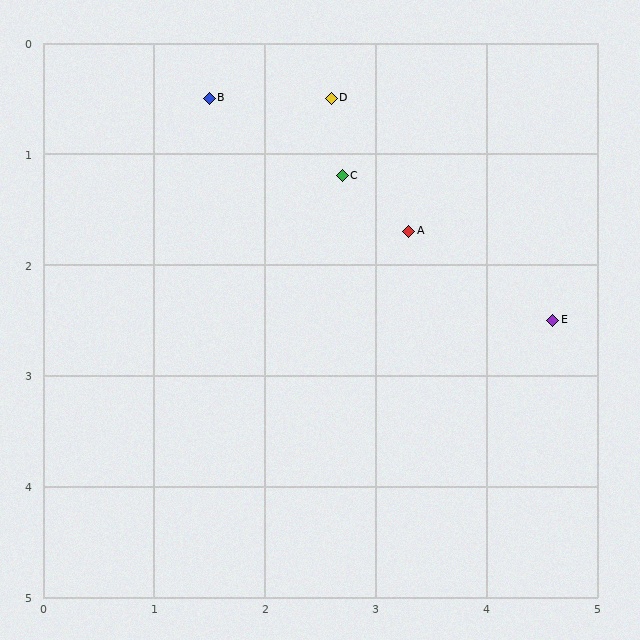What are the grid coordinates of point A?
Point A is at approximately (3.3, 1.7).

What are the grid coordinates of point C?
Point C is at approximately (2.7, 1.2).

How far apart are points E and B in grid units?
Points E and B are about 3.7 grid units apart.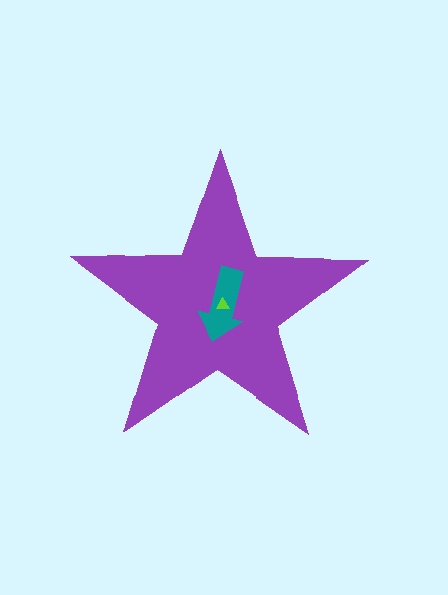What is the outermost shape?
The purple star.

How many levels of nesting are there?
3.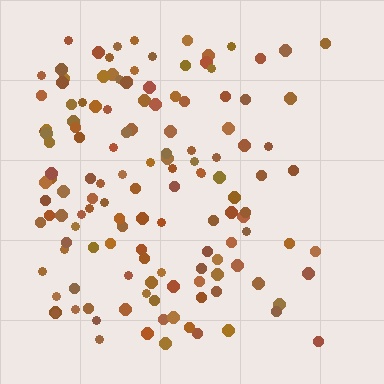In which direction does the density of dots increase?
From right to left, with the left side densest.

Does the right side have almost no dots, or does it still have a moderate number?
Still a moderate number, just noticeably fewer than the left.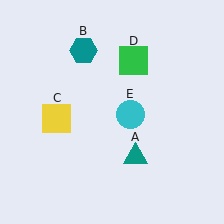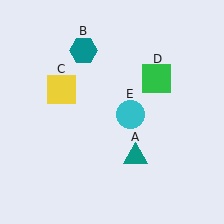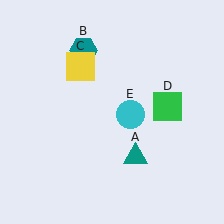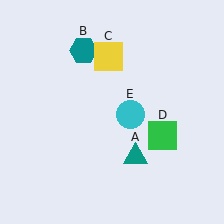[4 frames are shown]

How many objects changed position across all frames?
2 objects changed position: yellow square (object C), green square (object D).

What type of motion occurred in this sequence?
The yellow square (object C), green square (object D) rotated clockwise around the center of the scene.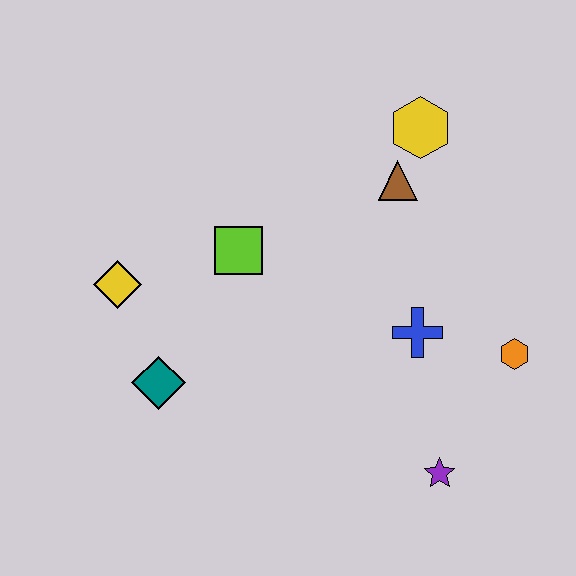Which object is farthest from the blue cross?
The yellow diamond is farthest from the blue cross.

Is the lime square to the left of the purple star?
Yes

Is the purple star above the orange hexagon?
No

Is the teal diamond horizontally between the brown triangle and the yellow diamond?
Yes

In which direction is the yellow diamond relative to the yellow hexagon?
The yellow diamond is to the left of the yellow hexagon.